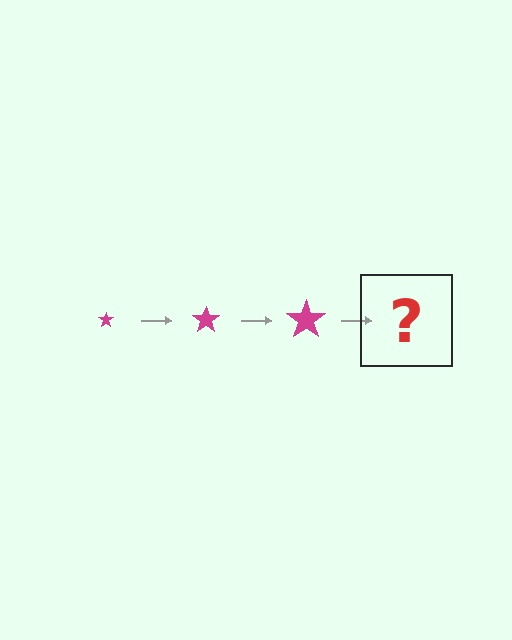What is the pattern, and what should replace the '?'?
The pattern is that the star gets progressively larger each step. The '?' should be a magenta star, larger than the previous one.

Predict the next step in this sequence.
The next step is a magenta star, larger than the previous one.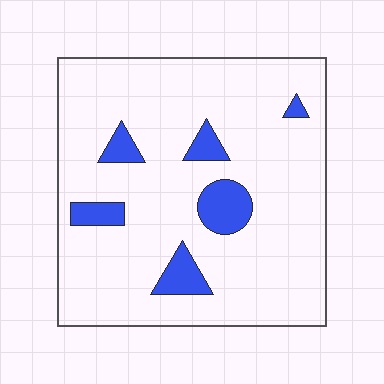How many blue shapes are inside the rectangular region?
6.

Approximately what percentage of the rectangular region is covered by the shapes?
Approximately 10%.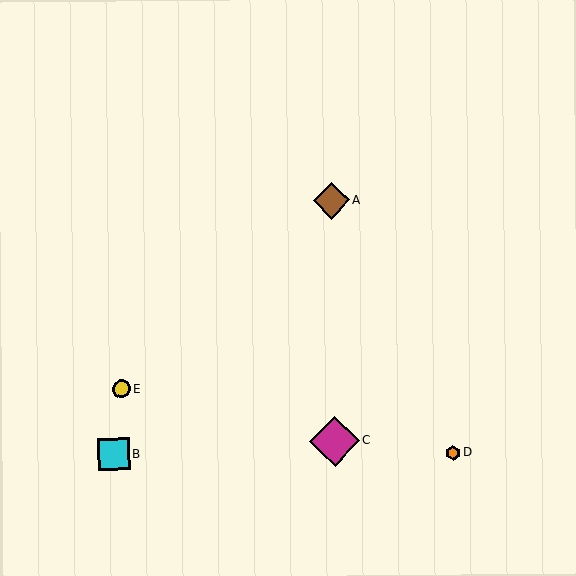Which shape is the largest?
The magenta diamond (labeled C) is the largest.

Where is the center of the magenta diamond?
The center of the magenta diamond is at (335, 441).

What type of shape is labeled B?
Shape B is a cyan square.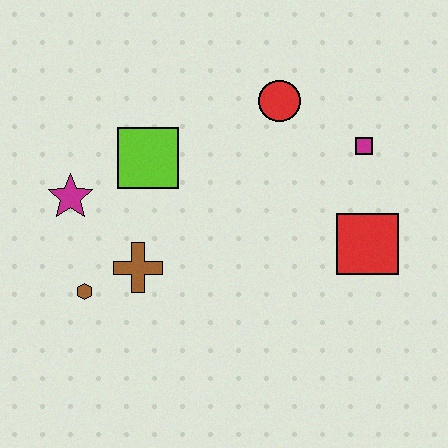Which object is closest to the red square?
The magenta square is closest to the red square.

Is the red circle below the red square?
No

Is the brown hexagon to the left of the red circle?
Yes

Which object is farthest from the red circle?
The brown hexagon is farthest from the red circle.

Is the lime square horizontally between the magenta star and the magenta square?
Yes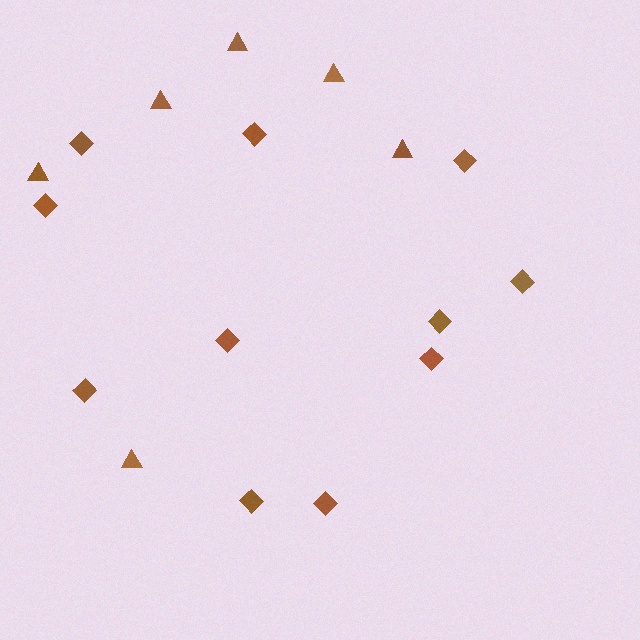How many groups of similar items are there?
There are 2 groups: one group of triangles (6) and one group of diamonds (11).